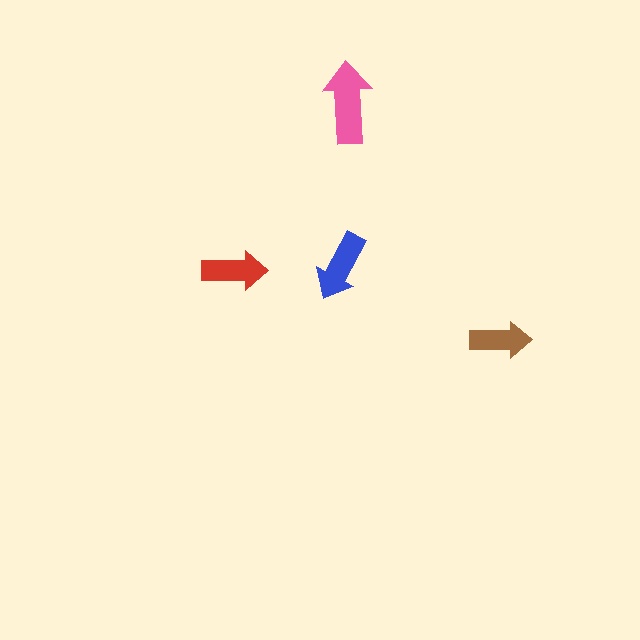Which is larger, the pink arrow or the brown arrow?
The pink one.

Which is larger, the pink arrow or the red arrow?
The pink one.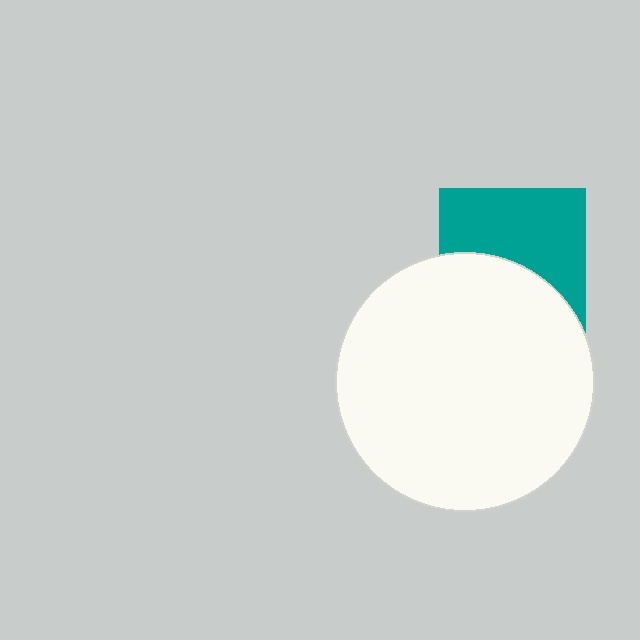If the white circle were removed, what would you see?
You would see the complete teal square.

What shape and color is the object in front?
The object in front is a white circle.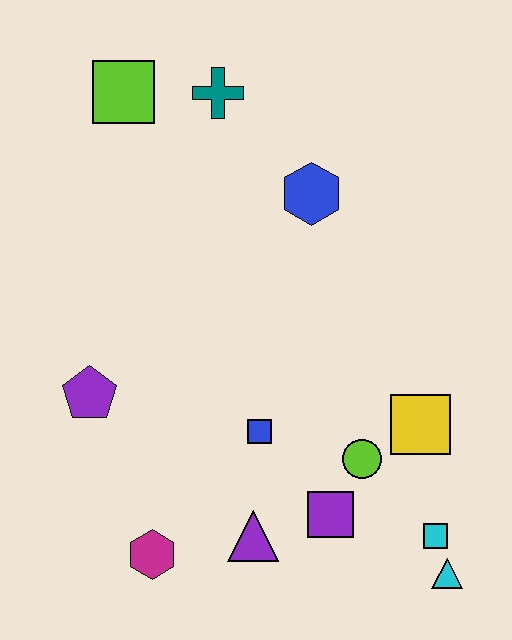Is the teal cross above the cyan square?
Yes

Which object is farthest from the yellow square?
The lime square is farthest from the yellow square.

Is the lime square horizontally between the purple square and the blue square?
No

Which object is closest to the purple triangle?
The purple square is closest to the purple triangle.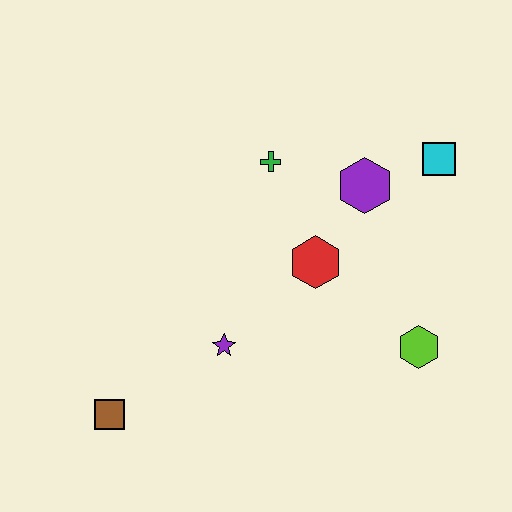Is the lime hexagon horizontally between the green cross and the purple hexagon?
No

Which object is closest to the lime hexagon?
The red hexagon is closest to the lime hexagon.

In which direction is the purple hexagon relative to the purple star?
The purple hexagon is above the purple star.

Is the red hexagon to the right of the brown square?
Yes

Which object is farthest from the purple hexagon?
The brown square is farthest from the purple hexagon.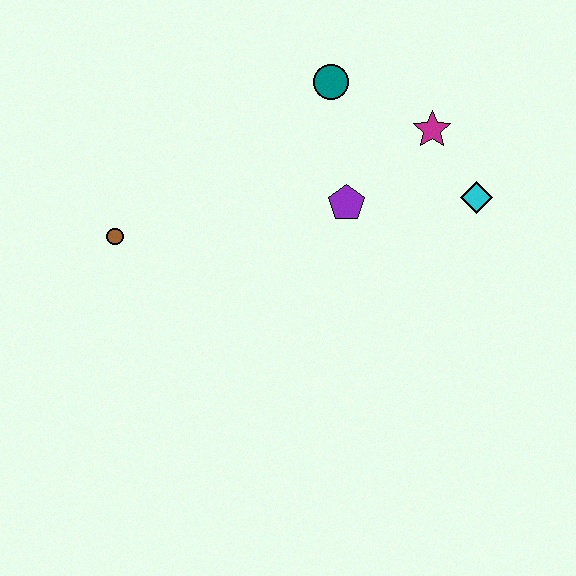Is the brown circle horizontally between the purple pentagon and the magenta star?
No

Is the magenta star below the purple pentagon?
No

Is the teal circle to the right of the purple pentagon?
No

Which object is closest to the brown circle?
The purple pentagon is closest to the brown circle.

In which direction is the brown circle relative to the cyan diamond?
The brown circle is to the left of the cyan diamond.